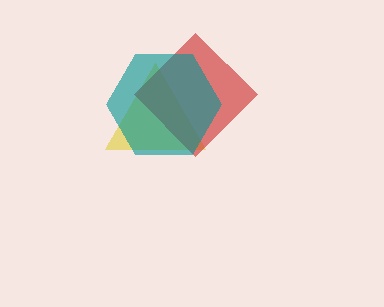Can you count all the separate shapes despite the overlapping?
Yes, there are 3 separate shapes.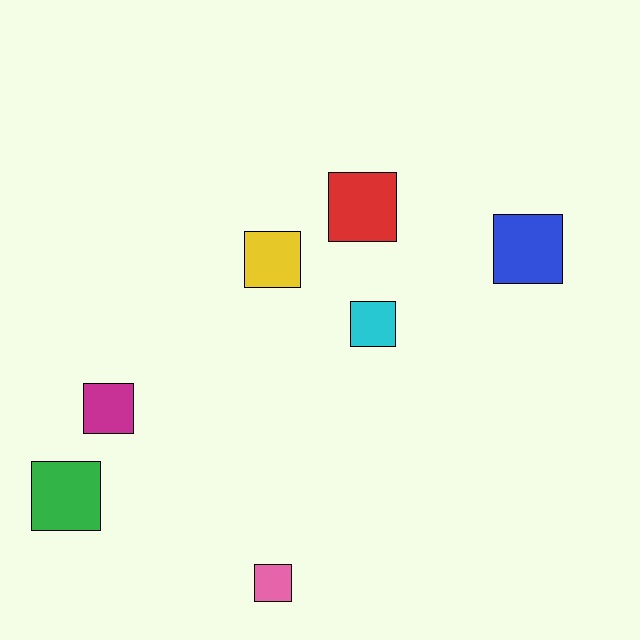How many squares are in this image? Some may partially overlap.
There are 7 squares.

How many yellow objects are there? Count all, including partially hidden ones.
There is 1 yellow object.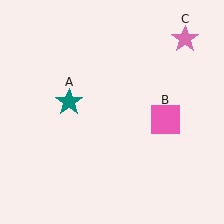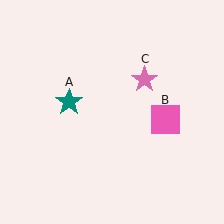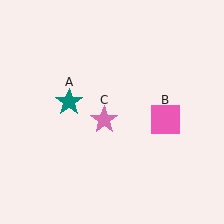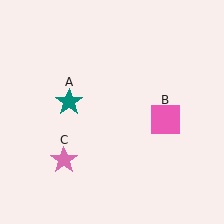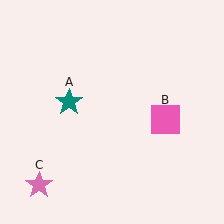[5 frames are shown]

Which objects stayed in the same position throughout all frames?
Teal star (object A) and pink square (object B) remained stationary.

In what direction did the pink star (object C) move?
The pink star (object C) moved down and to the left.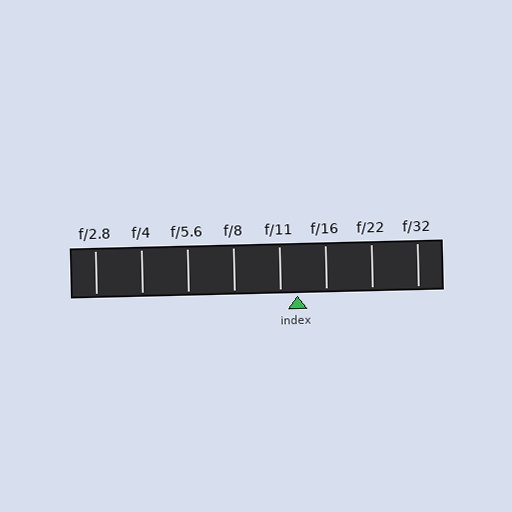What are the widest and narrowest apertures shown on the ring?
The widest aperture shown is f/2.8 and the narrowest is f/32.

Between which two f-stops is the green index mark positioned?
The index mark is between f/11 and f/16.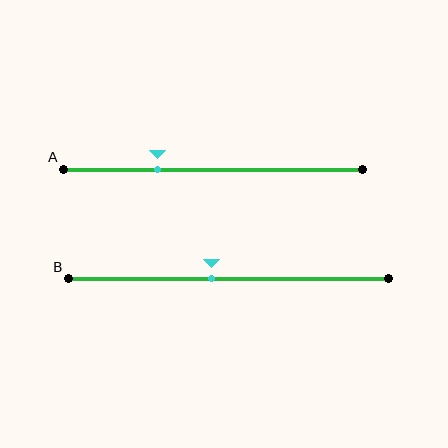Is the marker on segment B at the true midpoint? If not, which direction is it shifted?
No, the marker on segment B is shifted to the left by about 5% of the segment length.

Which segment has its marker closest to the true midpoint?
Segment B has its marker closest to the true midpoint.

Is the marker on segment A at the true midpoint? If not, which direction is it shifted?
No, the marker on segment A is shifted to the left by about 18% of the segment length.